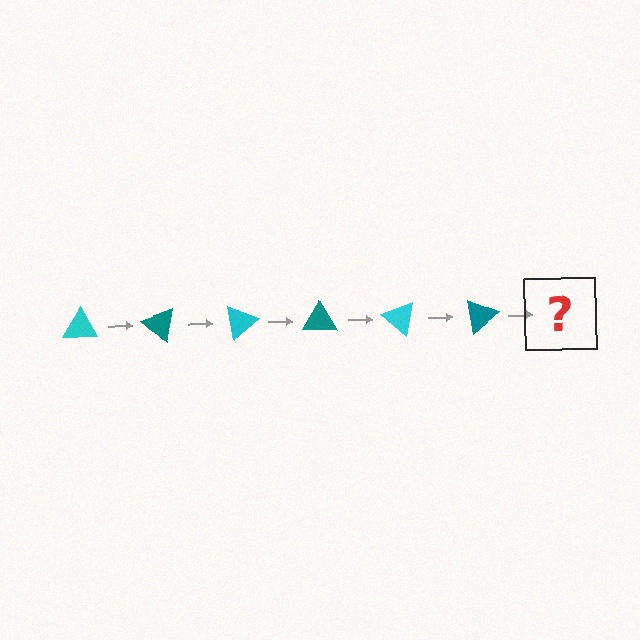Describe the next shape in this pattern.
It should be a cyan triangle, rotated 240 degrees from the start.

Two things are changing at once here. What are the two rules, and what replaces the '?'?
The two rules are that it rotates 40 degrees each step and the color cycles through cyan and teal. The '?' should be a cyan triangle, rotated 240 degrees from the start.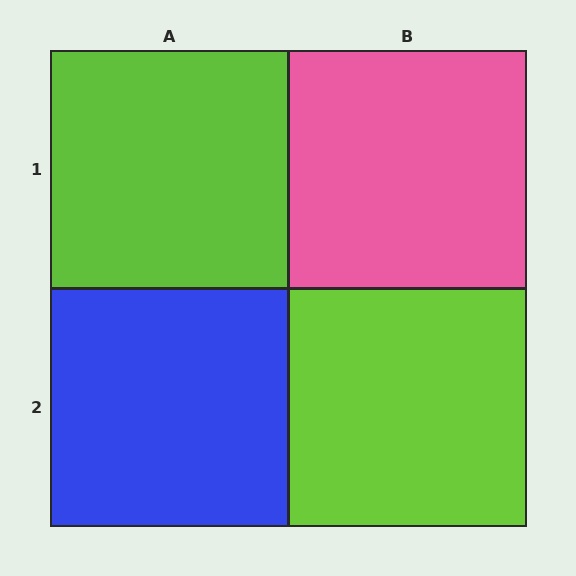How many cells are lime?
2 cells are lime.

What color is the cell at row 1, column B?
Pink.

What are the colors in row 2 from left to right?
Blue, lime.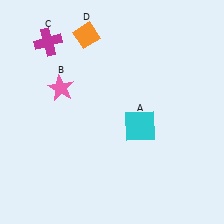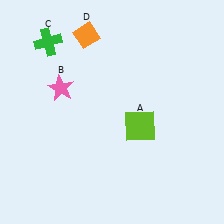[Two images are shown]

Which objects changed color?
A changed from cyan to lime. C changed from magenta to green.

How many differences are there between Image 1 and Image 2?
There are 2 differences between the two images.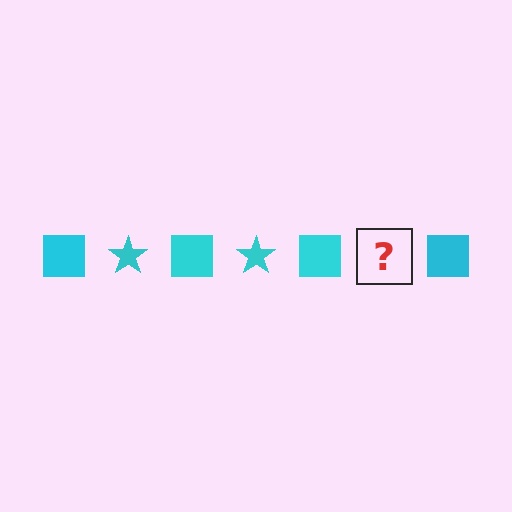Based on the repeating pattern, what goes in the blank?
The blank should be a cyan star.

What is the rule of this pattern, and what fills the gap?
The rule is that the pattern cycles through square, star shapes in cyan. The gap should be filled with a cyan star.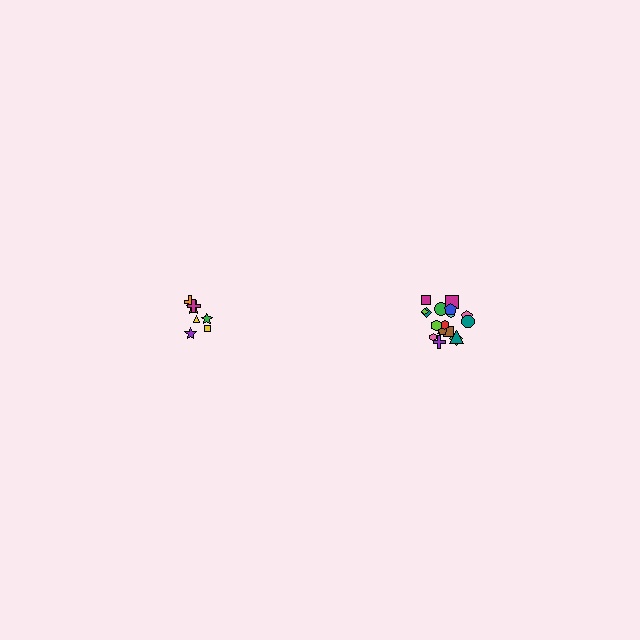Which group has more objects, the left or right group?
The right group.